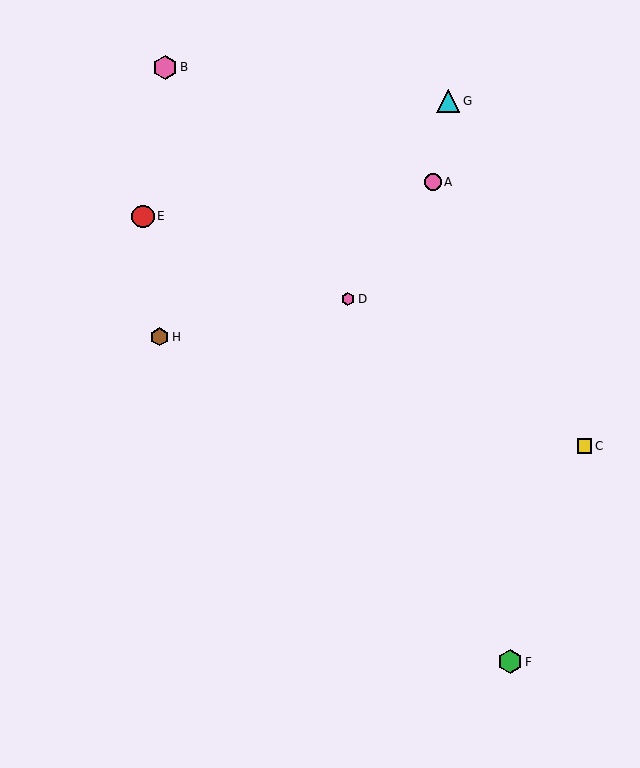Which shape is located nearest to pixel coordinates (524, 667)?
The green hexagon (labeled F) at (510, 662) is nearest to that location.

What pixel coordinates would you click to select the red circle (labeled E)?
Click at (143, 216) to select the red circle E.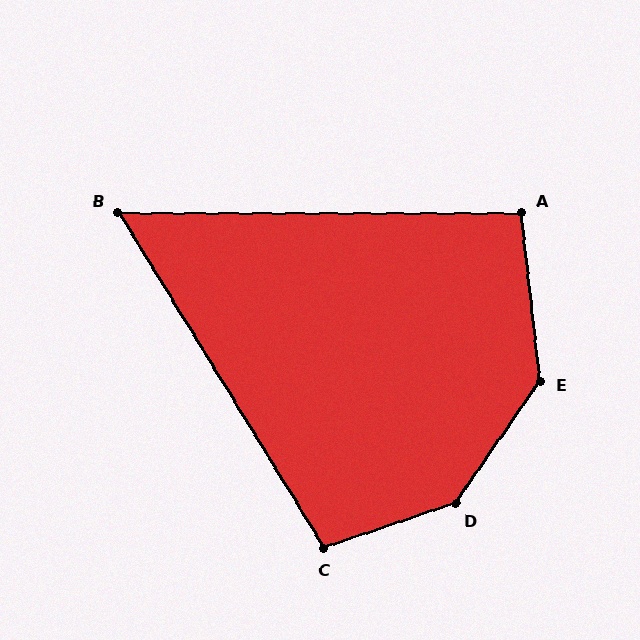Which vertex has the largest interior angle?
D, at approximately 143 degrees.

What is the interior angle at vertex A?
Approximately 96 degrees (obtuse).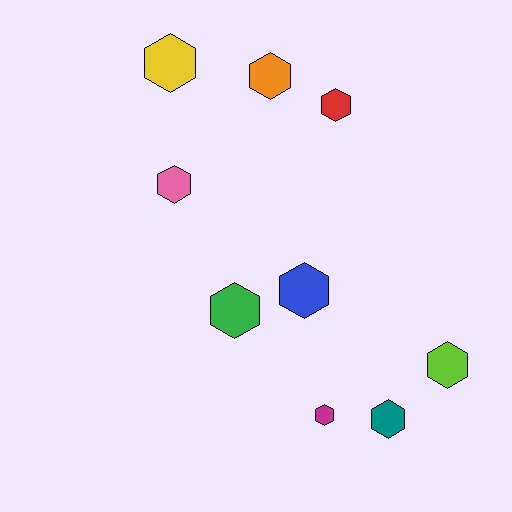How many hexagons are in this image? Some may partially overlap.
There are 9 hexagons.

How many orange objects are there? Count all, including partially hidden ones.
There is 1 orange object.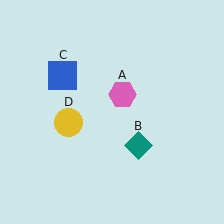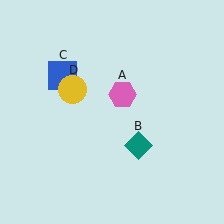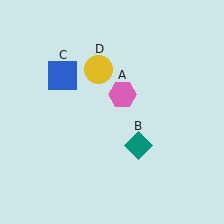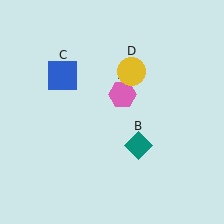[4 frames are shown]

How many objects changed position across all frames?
1 object changed position: yellow circle (object D).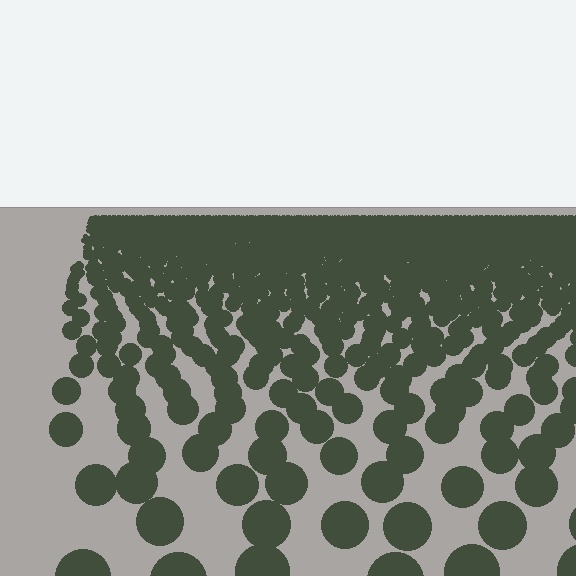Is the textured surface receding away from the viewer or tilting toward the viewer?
The surface is receding away from the viewer. Texture elements get smaller and denser toward the top.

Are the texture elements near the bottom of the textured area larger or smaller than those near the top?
Larger. Near the bottom, elements are closer to the viewer and appear at a bigger on-screen size.